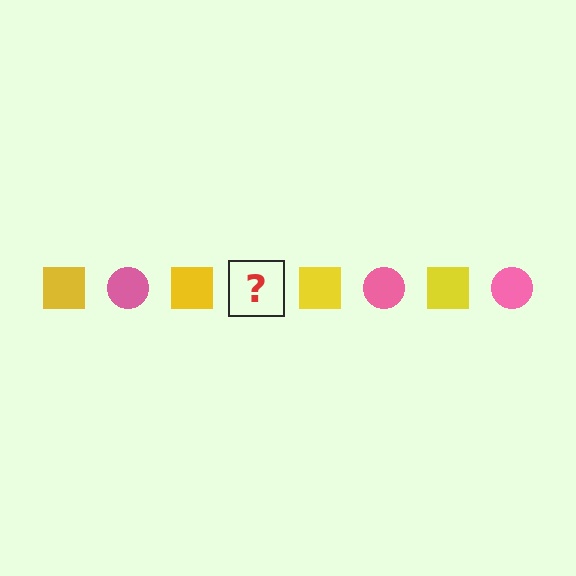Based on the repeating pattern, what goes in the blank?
The blank should be a pink circle.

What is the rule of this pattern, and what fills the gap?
The rule is that the pattern alternates between yellow square and pink circle. The gap should be filled with a pink circle.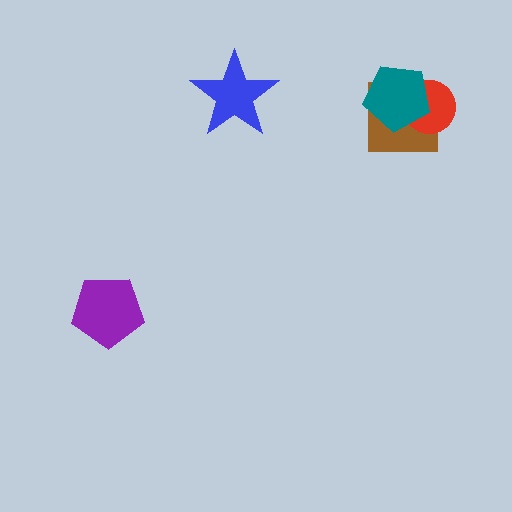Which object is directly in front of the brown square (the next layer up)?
The red circle is directly in front of the brown square.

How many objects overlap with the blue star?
0 objects overlap with the blue star.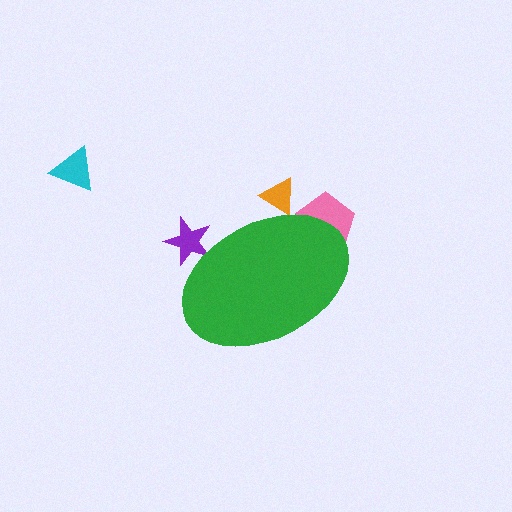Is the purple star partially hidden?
Yes, the purple star is partially hidden behind the green ellipse.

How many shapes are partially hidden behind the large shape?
3 shapes are partially hidden.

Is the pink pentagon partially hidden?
Yes, the pink pentagon is partially hidden behind the green ellipse.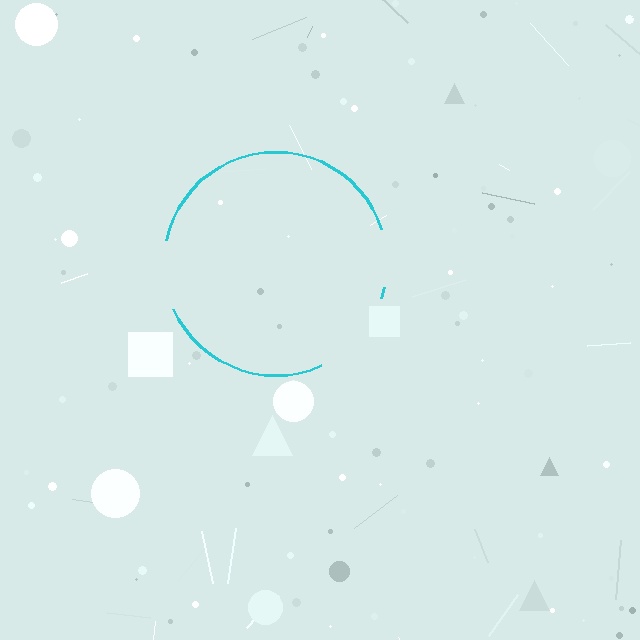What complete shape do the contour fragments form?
The contour fragments form a circle.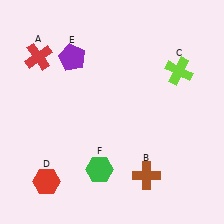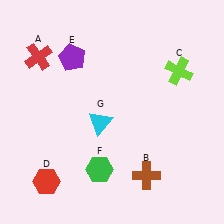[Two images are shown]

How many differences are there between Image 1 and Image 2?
There is 1 difference between the two images.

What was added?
A cyan triangle (G) was added in Image 2.